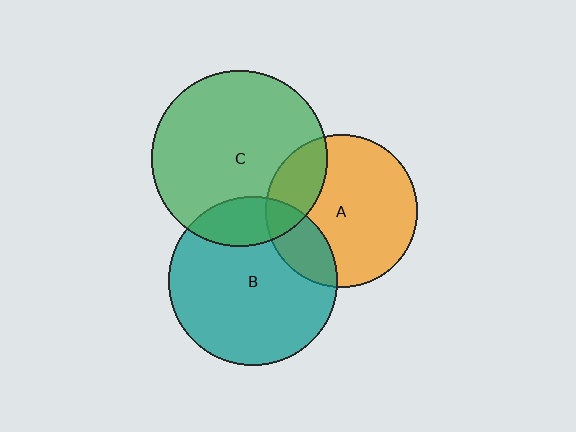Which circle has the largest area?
Circle C (green).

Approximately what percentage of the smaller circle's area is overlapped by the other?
Approximately 20%.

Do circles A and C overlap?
Yes.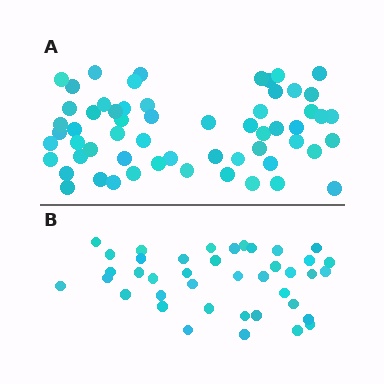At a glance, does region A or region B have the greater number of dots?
Region A (the top region) has more dots.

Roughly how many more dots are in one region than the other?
Region A has approximately 20 more dots than region B.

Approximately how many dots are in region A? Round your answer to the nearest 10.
About 60 dots. (The exact count is 59, which rounds to 60.)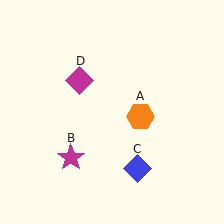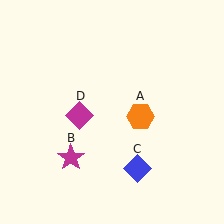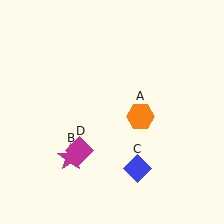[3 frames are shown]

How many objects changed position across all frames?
1 object changed position: magenta diamond (object D).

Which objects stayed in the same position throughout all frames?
Orange hexagon (object A) and magenta star (object B) and blue diamond (object C) remained stationary.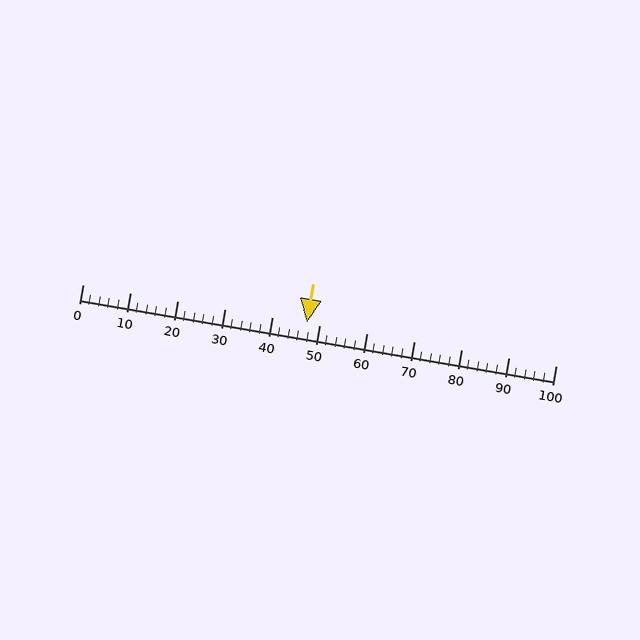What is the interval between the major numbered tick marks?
The major tick marks are spaced 10 units apart.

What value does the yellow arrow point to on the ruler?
The yellow arrow points to approximately 47.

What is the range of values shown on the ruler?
The ruler shows values from 0 to 100.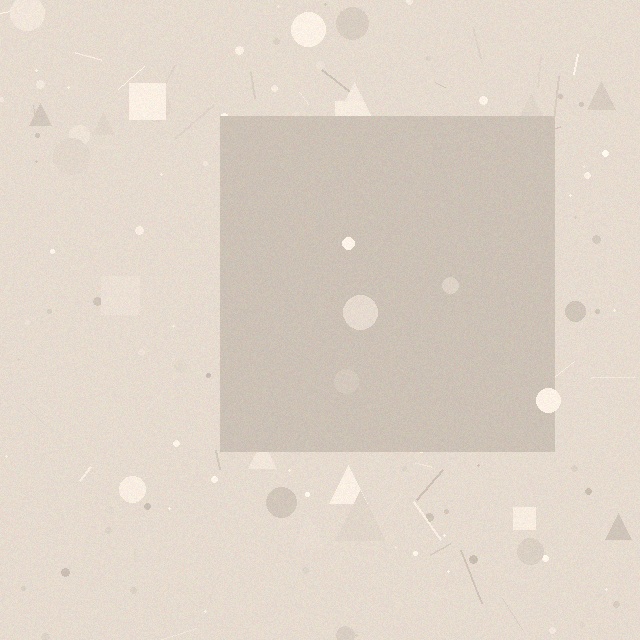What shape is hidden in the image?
A square is hidden in the image.